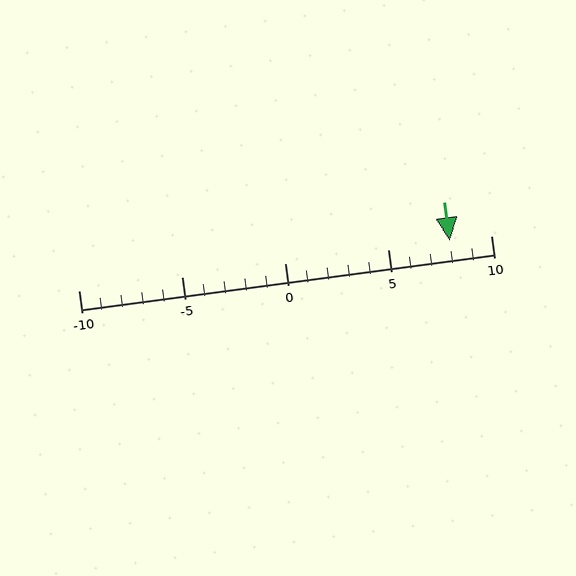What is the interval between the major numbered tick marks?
The major tick marks are spaced 5 units apart.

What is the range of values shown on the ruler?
The ruler shows values from -10 to 10.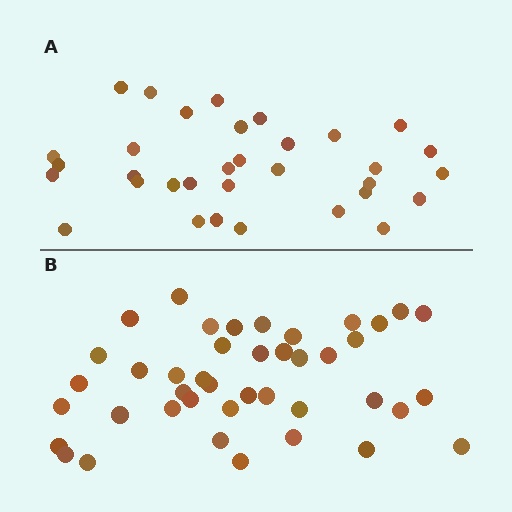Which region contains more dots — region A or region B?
Region B (the bottom region) has more dots.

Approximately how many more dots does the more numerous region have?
Region B has roughly 8 or so more dots than region A.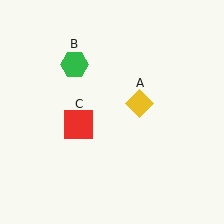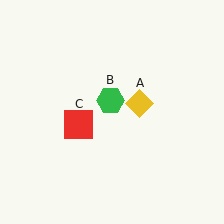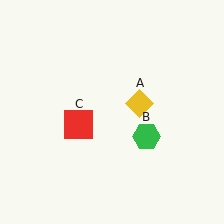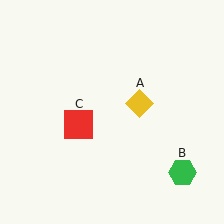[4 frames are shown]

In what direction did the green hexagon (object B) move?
The green hexagon (object B) moved down and to the right.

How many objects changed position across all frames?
1 object changed position: green hexagon (object B).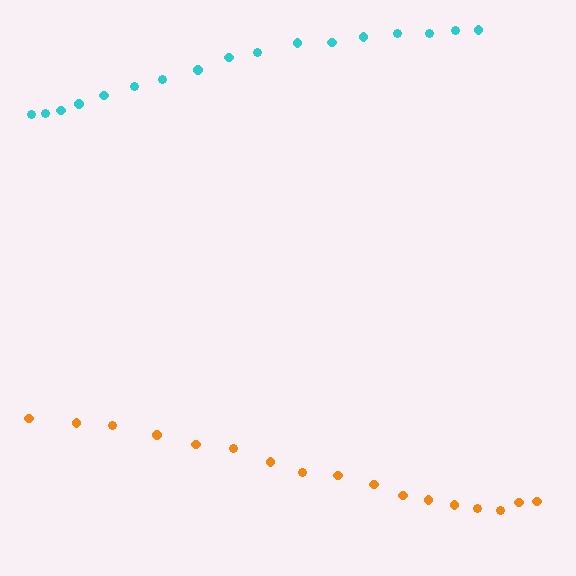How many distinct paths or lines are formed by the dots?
There are 2 distinct paths.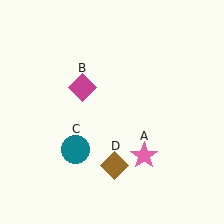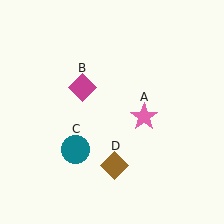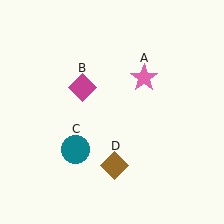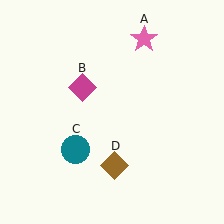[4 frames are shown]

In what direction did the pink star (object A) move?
The pink star (object A) moved up.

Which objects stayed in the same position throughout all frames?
Magenta diamond (object B) and teal circle (object C) and brown diamond (object D) remained stationary.